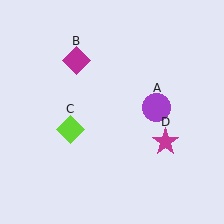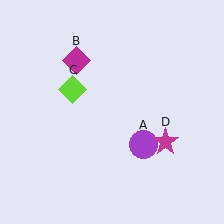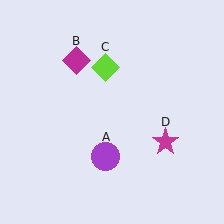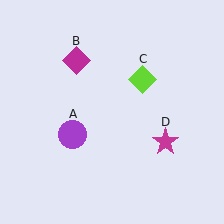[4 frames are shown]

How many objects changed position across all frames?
2 objects changed position: purple circle (object A), lime diamond (object C).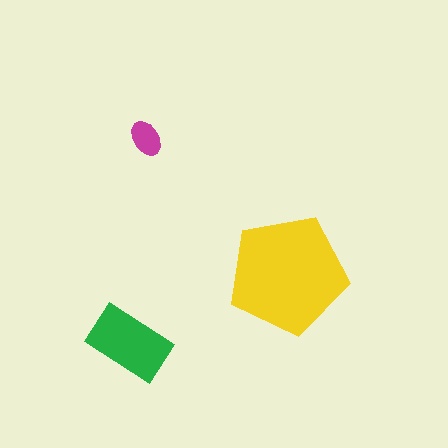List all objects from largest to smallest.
The yellow pentagon, the green rectangle, the magenta ellipse.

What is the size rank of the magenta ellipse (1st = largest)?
3rd.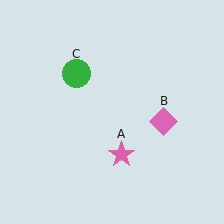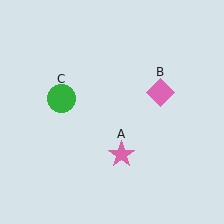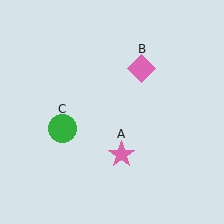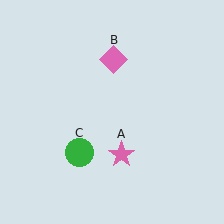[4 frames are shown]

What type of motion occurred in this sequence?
The pink diamond (object B), green circle (object C) rotated counterclockwise around the center of the scene.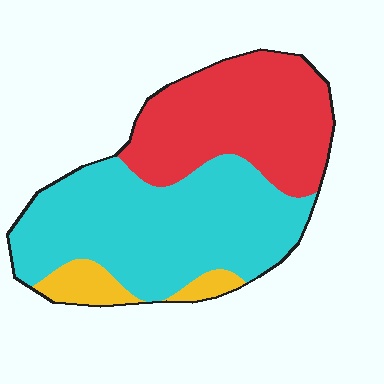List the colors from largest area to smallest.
From largest to smallest: cyan, red, yellow.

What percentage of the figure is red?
Red covers around 40% of the figure.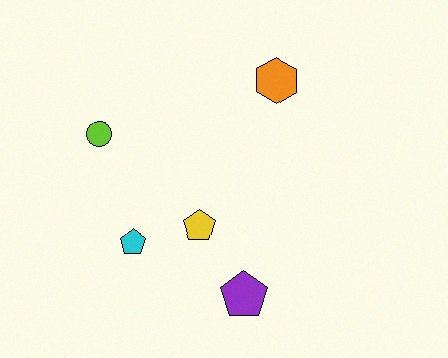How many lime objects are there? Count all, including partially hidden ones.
There is 1 lime object.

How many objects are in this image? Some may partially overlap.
There are 5 objects.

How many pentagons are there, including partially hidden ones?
There are 3 pentagons.